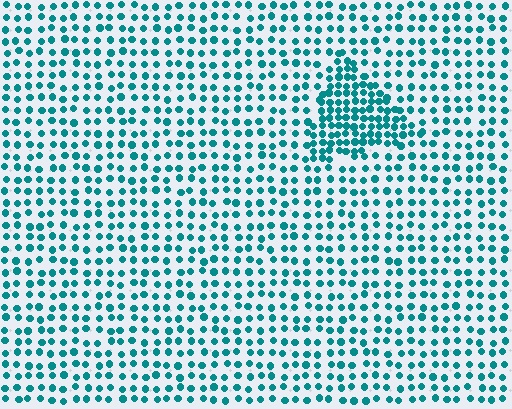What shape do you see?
I see a triangle.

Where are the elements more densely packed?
The elements are more densely packed inside the triangle boundary.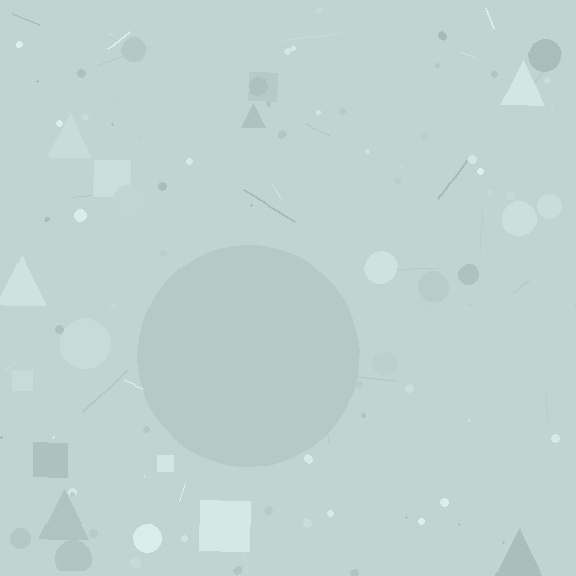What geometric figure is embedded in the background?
A circle is embedded in the background.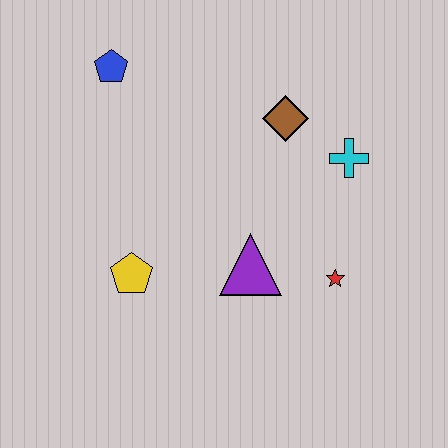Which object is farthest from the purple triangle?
The blue pentagon is farthest from the purple triangle.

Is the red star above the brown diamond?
No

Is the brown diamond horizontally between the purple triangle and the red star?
Yes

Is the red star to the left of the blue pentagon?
No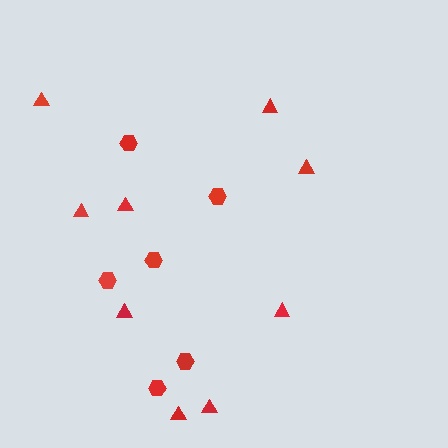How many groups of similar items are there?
There are 2 groups: one group of hexagons (6) and one group of triangles (9).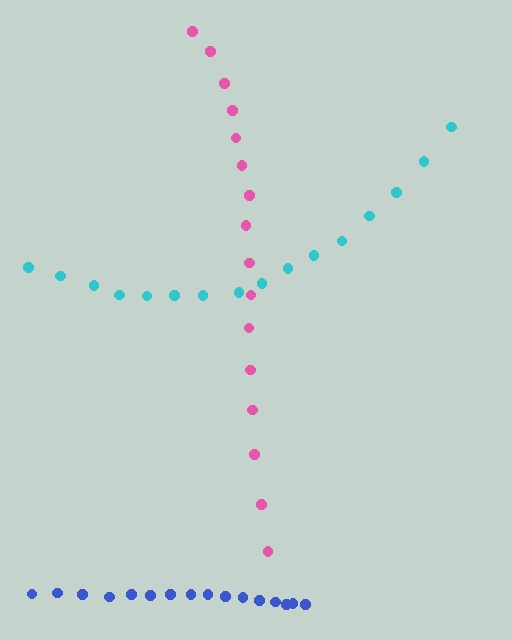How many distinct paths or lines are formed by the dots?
There are 3 distinct paths.